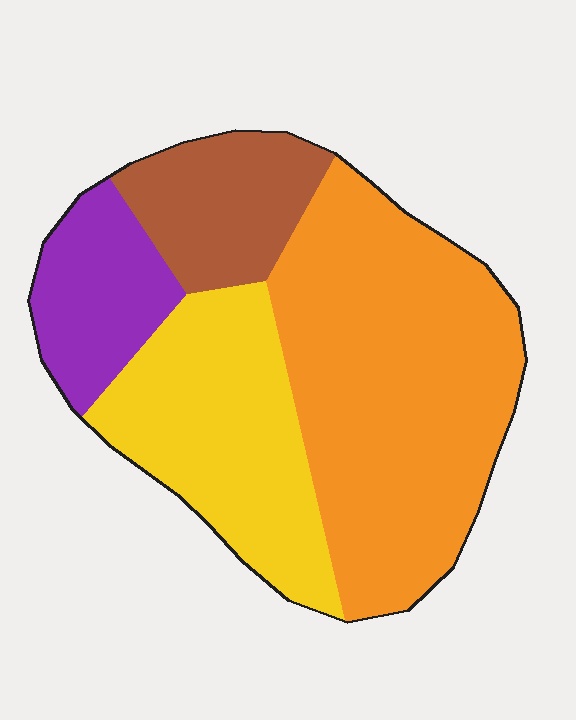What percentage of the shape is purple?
Purple takes up less than a quarter of the shape.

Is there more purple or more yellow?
Yellow.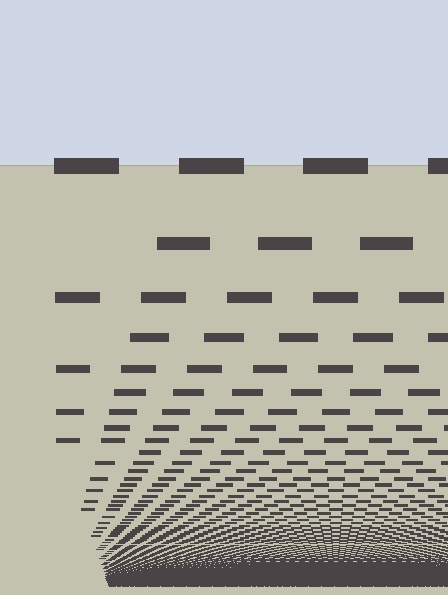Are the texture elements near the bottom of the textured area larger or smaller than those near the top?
Smaller. The gradient is inverted — elements near the bottom are smaller and denser.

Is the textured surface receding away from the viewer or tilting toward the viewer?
The surface appears to tilt toward the viewer. Texture elements get larger and sparser toward the top.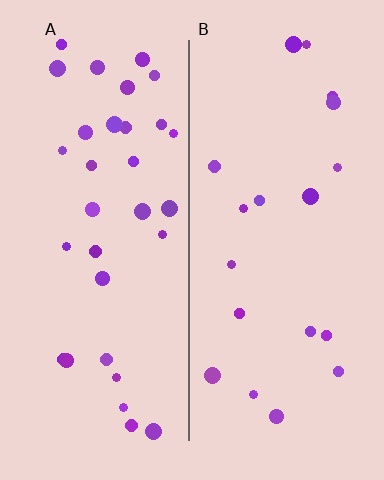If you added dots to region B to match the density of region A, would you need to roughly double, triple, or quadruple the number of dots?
Approximately double.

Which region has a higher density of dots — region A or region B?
A (the left).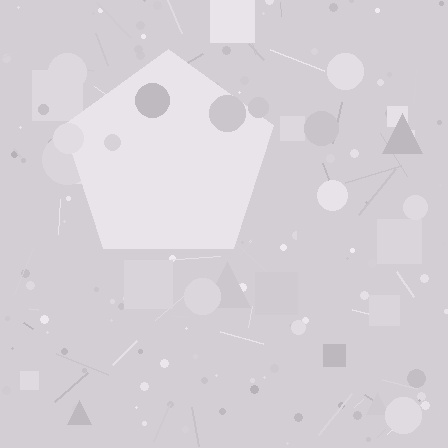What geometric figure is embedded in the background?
A pentagon is embedded in the background.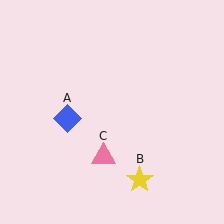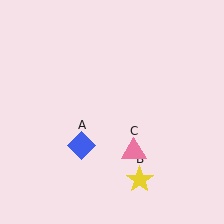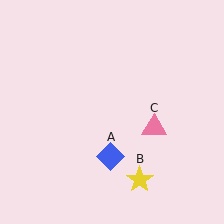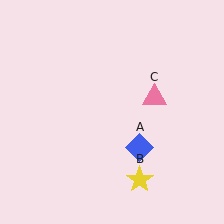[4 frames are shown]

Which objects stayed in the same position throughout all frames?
Yellow star (object B) remained stationary.